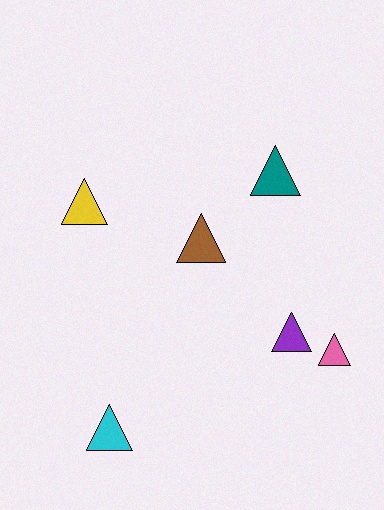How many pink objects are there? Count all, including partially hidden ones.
There is 1 pink object.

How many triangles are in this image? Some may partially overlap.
There are 6 triangles.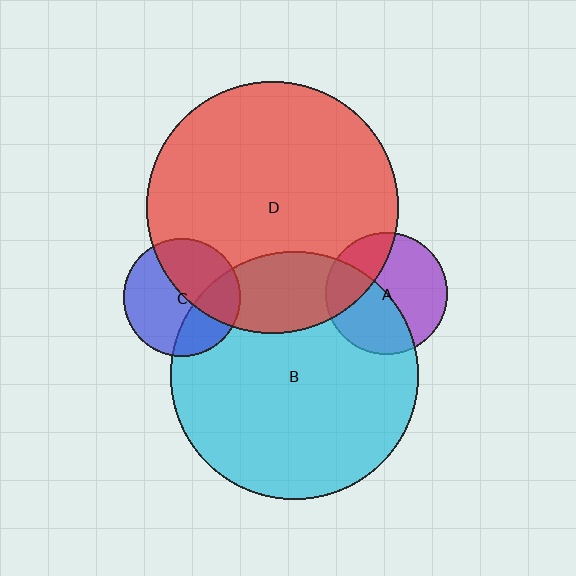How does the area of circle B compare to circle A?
Approximately 4.2 times.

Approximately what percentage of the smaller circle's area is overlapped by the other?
Approximately 45%.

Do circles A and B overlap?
Yes.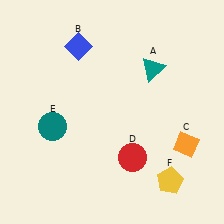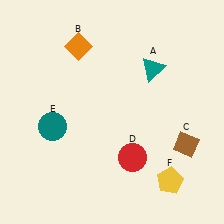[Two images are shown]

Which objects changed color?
B changed from blue to orange. C changed from orange to brown.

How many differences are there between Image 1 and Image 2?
There are 2 differences between the two images.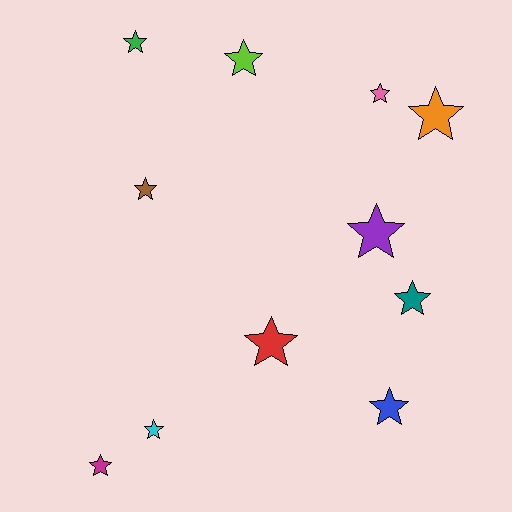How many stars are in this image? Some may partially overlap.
There are 11 stars.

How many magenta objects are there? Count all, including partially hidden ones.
There is 1 magenta object.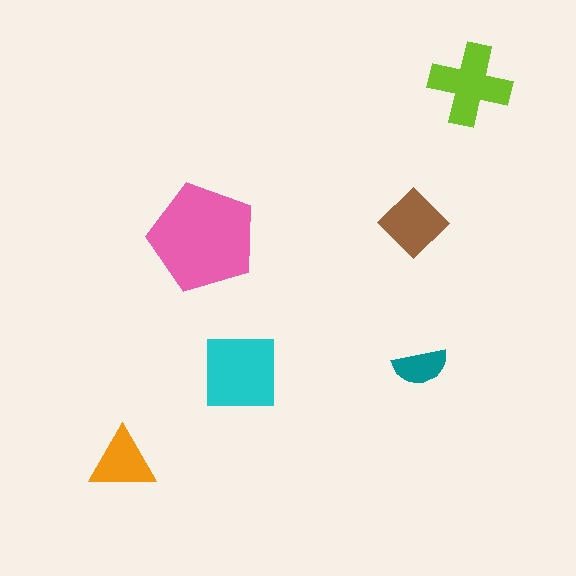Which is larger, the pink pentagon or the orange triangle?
The pink pentagon.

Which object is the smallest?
The teal semicircle.